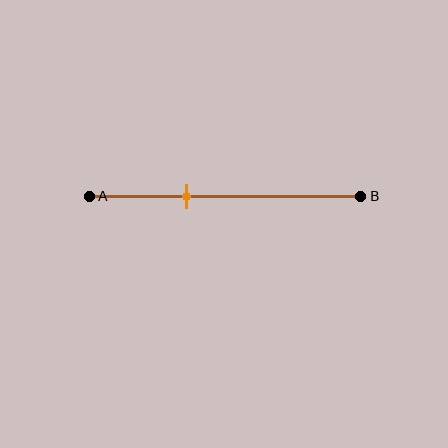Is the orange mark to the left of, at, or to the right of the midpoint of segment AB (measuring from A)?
The orange mark is to the left of the midpoint of segment AB.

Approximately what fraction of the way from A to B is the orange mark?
The orange mark is approximately 35% of the way from A to B.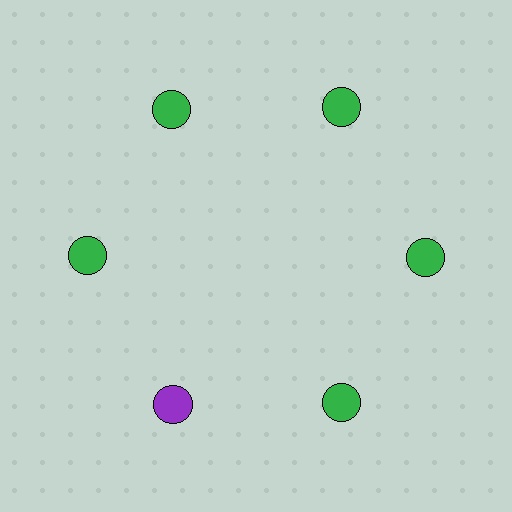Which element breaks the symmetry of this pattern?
The purple circle at roughly the 7 o'clock position breaks the symmetry. All other shapes are green circles.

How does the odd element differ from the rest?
It has a different color: purple instead of green.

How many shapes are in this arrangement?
There are 6 shapes arranged in a ring pattern.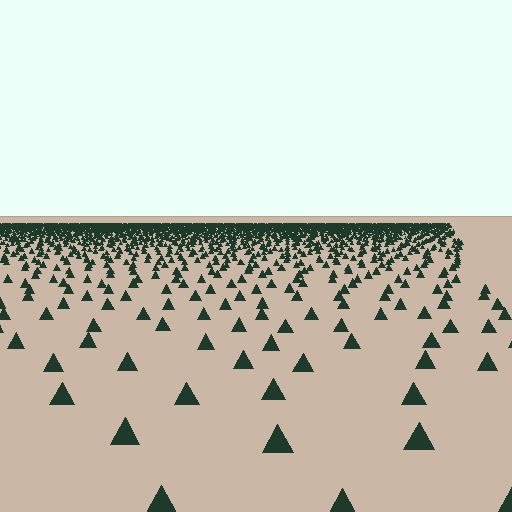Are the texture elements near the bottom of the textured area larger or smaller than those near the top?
Larger. Near the bottom, elements are closer to the viewer and appear at a bigger on-screen size.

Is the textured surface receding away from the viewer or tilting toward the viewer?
The surface is receding away from the viewer. Texture elements get smaller and denser toward the top.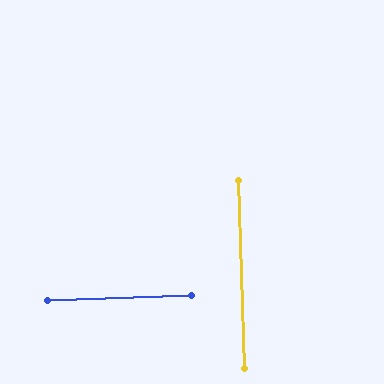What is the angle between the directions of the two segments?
Approximately 90 degrees.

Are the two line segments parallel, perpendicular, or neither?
Perpendicular — they meet at approximately 90°.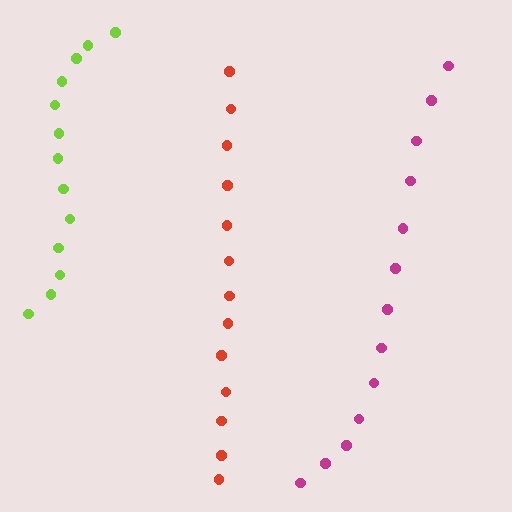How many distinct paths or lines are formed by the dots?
There are 3 distinct paths.